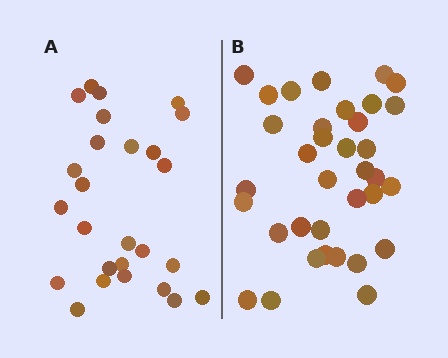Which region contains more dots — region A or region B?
Region B (the right region) has more dots.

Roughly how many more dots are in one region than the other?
Region B has roughly 8 or so more dots than region A.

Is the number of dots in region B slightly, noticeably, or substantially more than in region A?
Region B has noticeably more, but not dramatically so. The ratio is roughly 1.3 to 1.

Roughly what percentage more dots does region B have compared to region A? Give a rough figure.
About 35% more.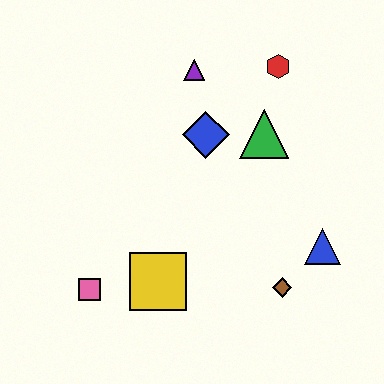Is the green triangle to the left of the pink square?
No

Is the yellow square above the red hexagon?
No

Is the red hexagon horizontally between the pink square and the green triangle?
No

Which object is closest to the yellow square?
The pink square is closest to the yellow square.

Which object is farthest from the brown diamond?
The purple triangle is farthest from the brown diamond.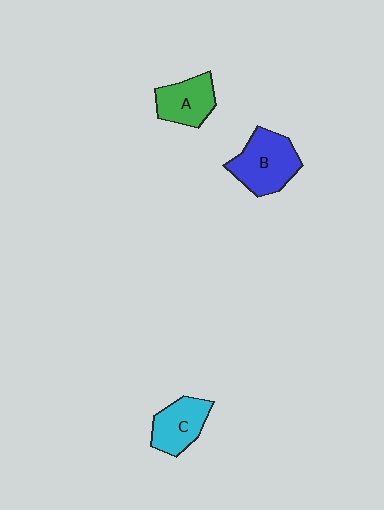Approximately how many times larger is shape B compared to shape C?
Approximately 1.3 times.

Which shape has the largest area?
Shape B (blue).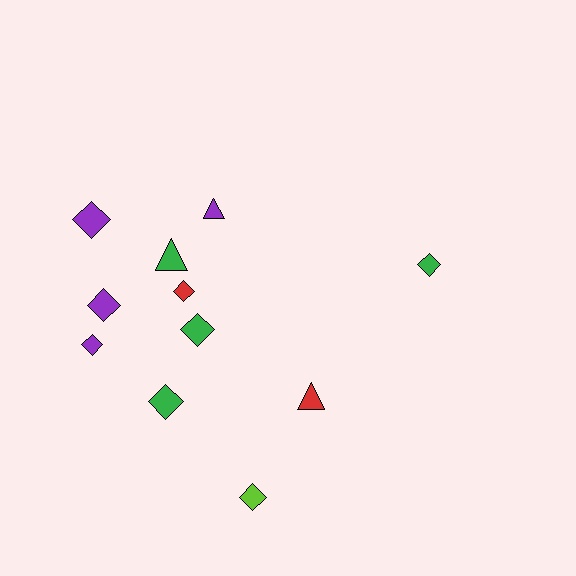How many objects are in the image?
There are 11 objects.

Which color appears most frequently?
Purple, with 4 objects.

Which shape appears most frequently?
Diamond, with 8 objects.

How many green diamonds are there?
There are 3 green diamonds.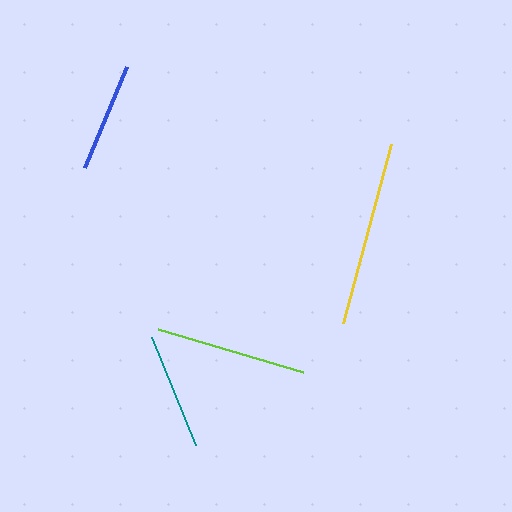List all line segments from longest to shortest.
From longest to shortest: yellow, lime, teal, blue.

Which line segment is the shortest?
The blue line is the shortest at approximately 109 pixels.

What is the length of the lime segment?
The lime segment is approximately 152 pixels long.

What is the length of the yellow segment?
The yellow segment is approximately 185 pixels long.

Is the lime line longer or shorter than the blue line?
The lime line is longer than the blue line.